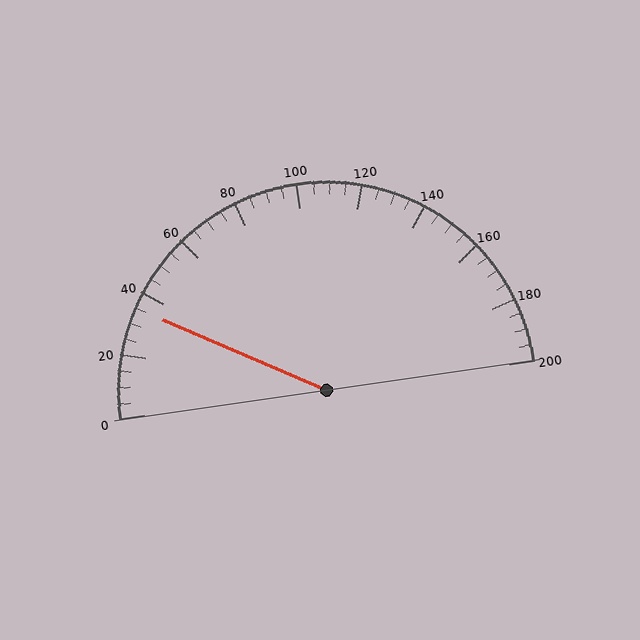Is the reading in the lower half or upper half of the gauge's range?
The reading is in the lower half of the range (0 to 200).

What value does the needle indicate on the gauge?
The needle indicates approximately 35.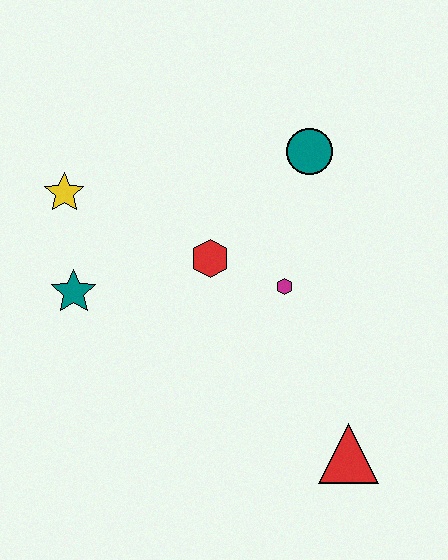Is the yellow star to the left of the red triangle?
Yes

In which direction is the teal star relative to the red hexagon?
The teal star is to the left of the red hexagon.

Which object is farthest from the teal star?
The red triangle is farthest from the teal star.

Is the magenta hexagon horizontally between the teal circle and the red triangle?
No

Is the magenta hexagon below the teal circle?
Yes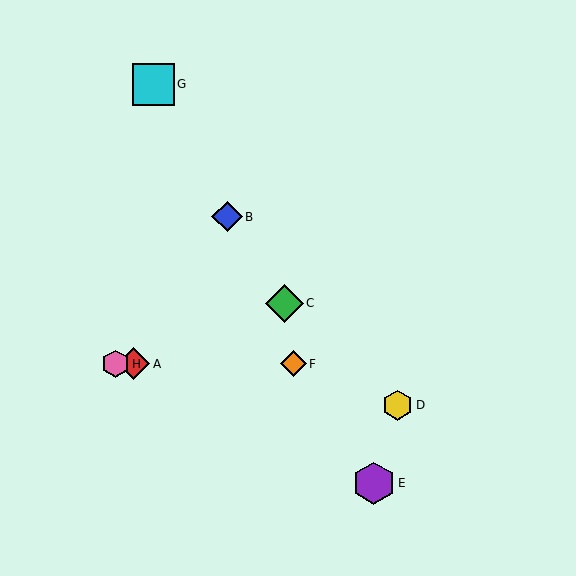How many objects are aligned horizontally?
3 objects (A, F, H) are aligned horizontally.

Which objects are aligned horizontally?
Objects A, F, H are aligned horizontally.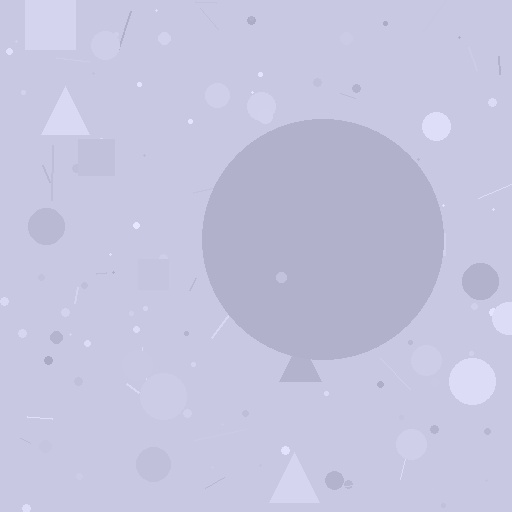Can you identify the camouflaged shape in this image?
The camouflaged shape is a circle.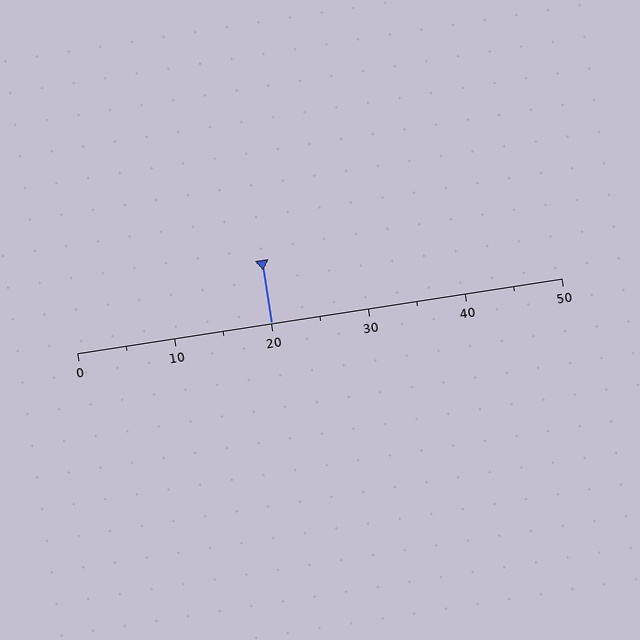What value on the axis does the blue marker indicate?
The marker indicates approximately 20.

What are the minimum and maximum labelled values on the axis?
The axis runs from 0 to 50.